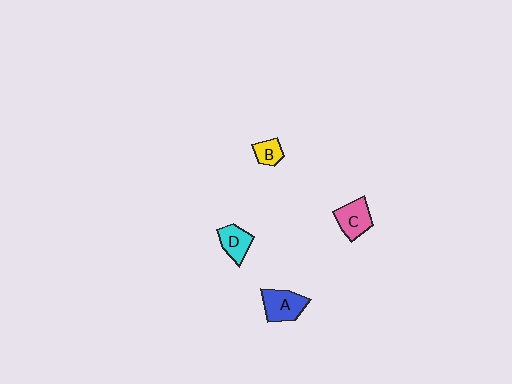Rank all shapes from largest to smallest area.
From largest to smallest: A (blue), C (pink), D (cyan), B (yellow).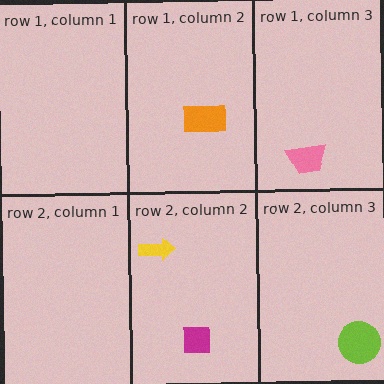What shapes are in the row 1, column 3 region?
The pink trapezoid.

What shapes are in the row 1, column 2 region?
The orange rectangle.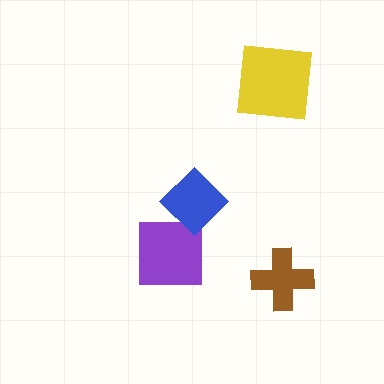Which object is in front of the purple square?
The blue diamond is in front of the purple square.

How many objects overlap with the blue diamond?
1 object overlaps with the blue diamond.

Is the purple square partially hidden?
Yes, it is partially covered by another shape.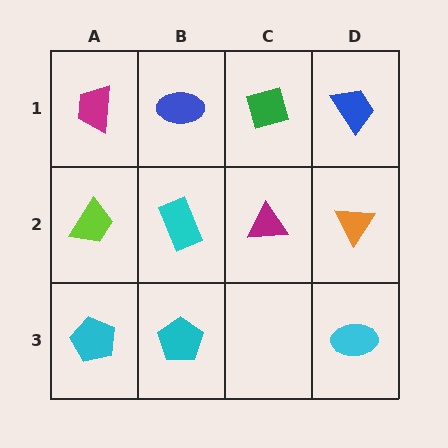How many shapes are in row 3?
3 shapes.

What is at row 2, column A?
A lime trapezoid.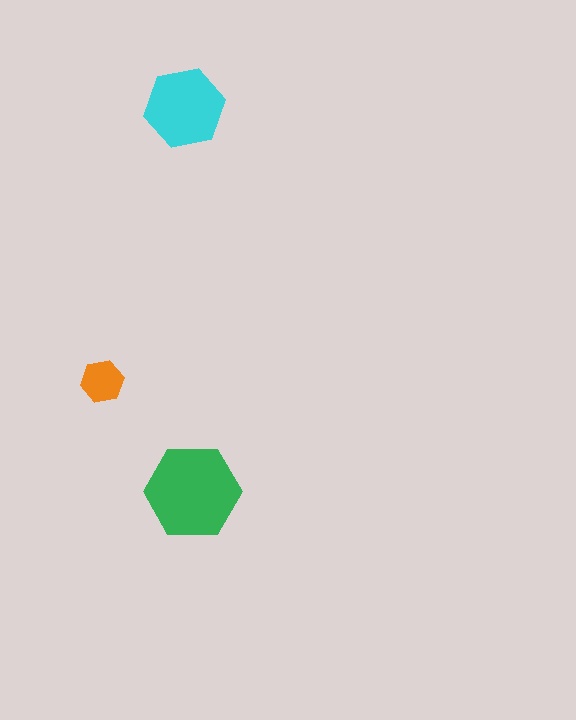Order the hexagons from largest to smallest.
the green one, the cyan one, the orange one.